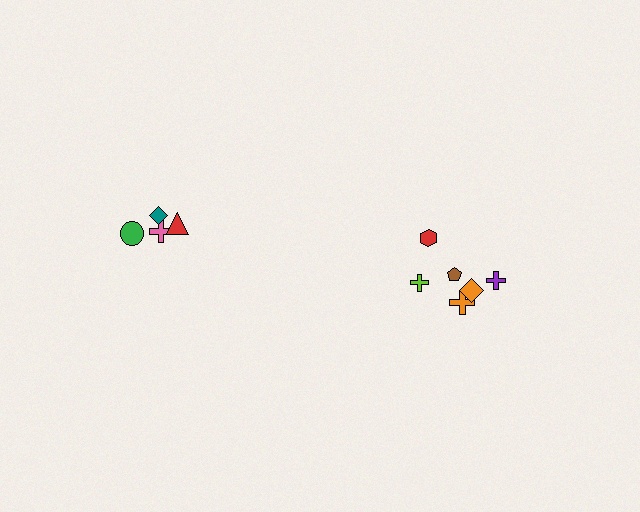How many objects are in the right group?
There are 6 objects.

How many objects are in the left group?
There are 4 objects.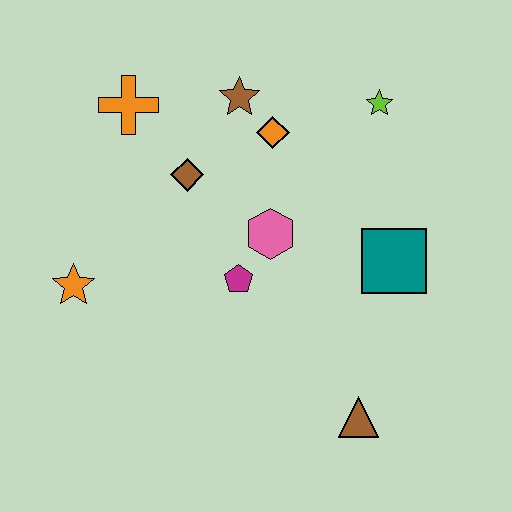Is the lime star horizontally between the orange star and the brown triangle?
No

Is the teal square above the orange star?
Yes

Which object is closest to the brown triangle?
The teal square is closest to the brown triangle.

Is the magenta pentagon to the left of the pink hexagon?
Yes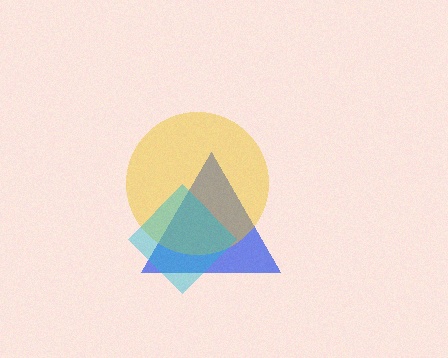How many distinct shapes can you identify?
There are 3 distinct shapes: a blue triangle, a yellow circle, a cyan diamond.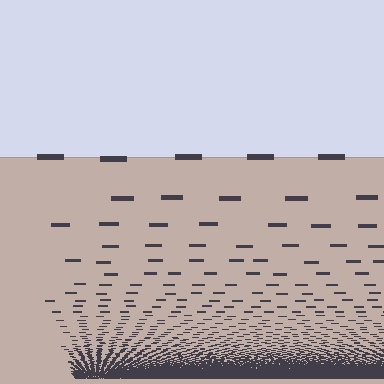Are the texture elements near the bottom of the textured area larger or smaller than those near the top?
Smaller. The gradient is inverted — elements near the bottom are smaller and denser.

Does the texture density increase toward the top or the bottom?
Density increases toward the bottom.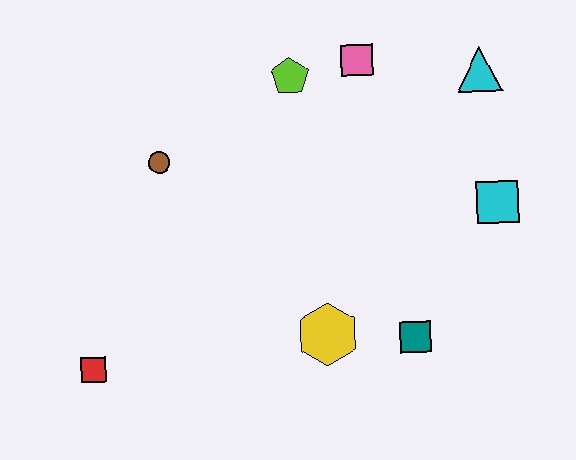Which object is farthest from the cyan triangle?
The red square is farthest from the cyan triangle.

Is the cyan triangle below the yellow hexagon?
No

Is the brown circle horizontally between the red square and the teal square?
Yes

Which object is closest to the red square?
The brown circle is closest to the red square.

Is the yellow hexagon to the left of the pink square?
Yes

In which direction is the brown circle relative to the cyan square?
The brown circle is to the left of the cyan square.